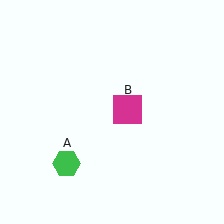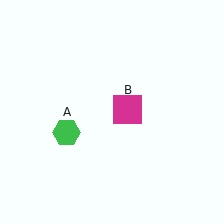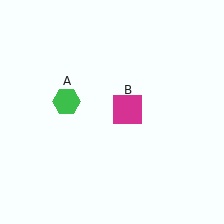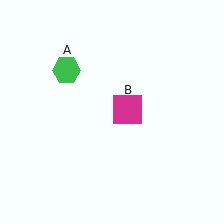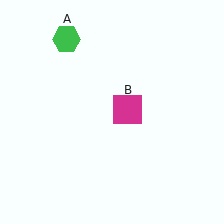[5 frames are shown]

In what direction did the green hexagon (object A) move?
The green hexagon (object A) moved up.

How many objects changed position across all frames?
1 object changed position: green hexagon (object A).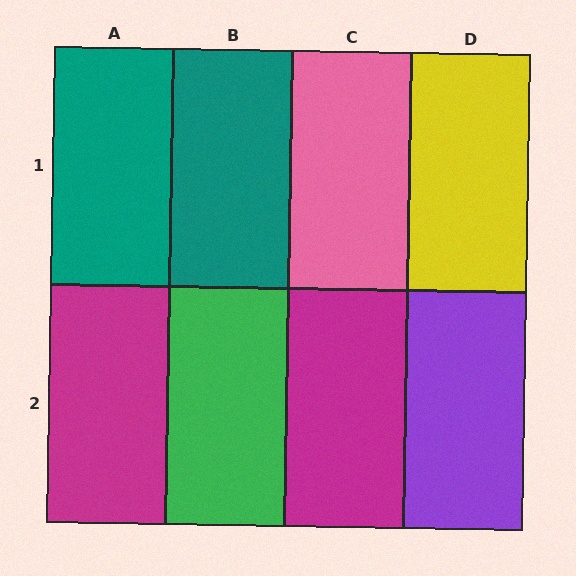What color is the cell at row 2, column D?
Purple.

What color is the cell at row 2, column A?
Magenta.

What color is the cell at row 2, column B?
Green.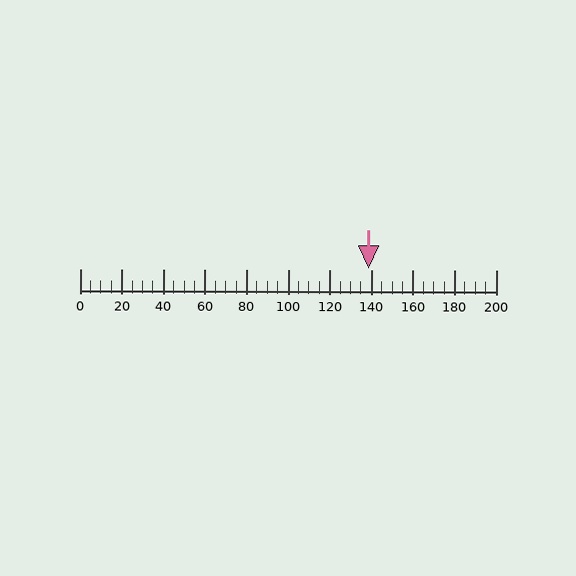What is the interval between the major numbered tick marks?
The major tick marks are spaced 20 units apart.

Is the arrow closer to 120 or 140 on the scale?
The arrow is closer to 140.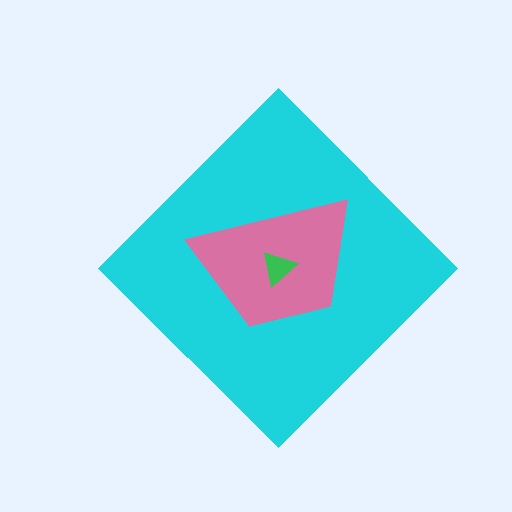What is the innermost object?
The green triangle.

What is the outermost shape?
The cyan diamond.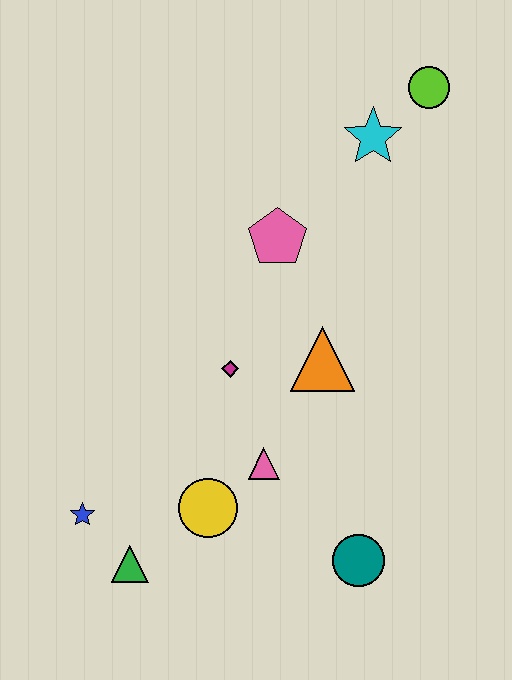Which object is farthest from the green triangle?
The lime circle is farthest from the green triangle.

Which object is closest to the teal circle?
The pink triangle is closest to the teal circle.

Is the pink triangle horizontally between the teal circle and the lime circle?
No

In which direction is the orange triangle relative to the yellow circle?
The orange triangle is above the yellow circle.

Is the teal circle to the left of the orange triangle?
No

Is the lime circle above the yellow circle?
Yes